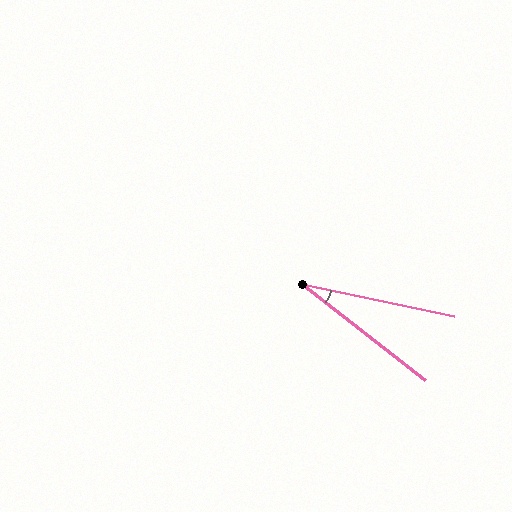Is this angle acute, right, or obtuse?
It is acute.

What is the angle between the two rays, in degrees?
Approximately 26 degrees.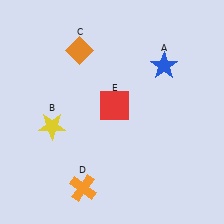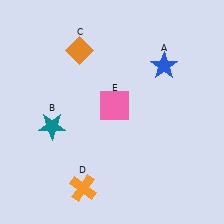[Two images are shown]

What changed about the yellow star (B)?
In Image 1, B is yellow. In Image 2, it changed to teal.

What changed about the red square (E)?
In Image 1, E is red. In Image 2, it changed to pink.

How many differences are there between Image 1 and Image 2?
There are 2 differences between the two images.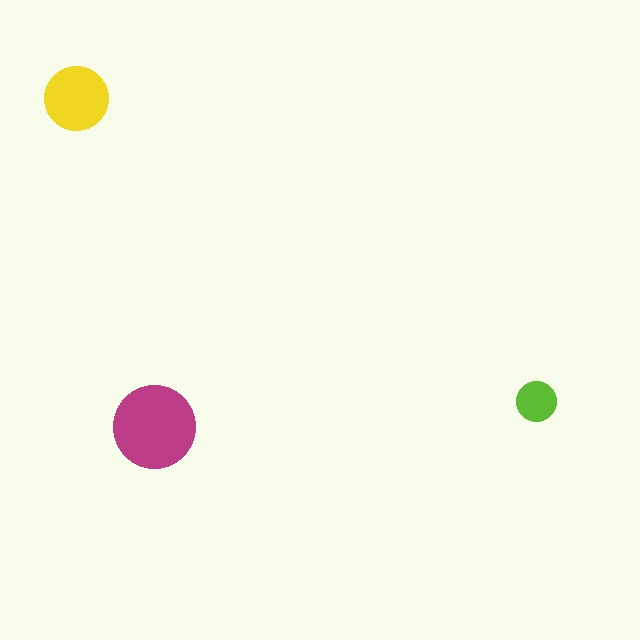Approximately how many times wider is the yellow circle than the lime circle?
About 1.5 times wider.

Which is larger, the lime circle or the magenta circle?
The magenta one.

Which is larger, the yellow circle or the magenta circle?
The magenta one.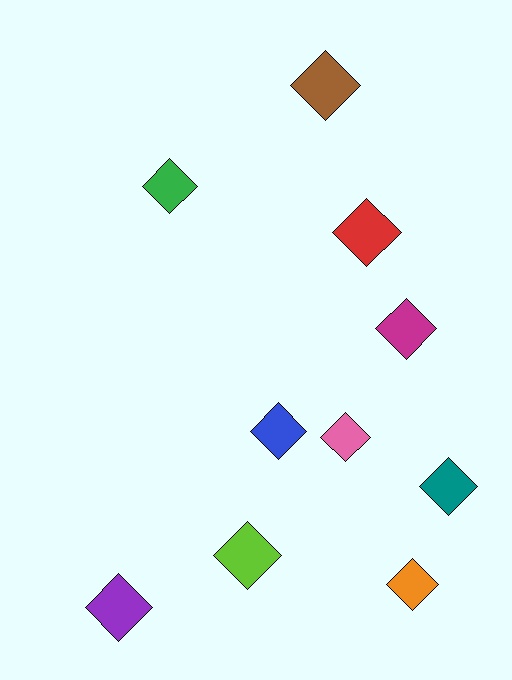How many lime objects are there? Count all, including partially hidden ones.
There is 1 lime object.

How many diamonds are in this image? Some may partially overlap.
There are 10 diamonds.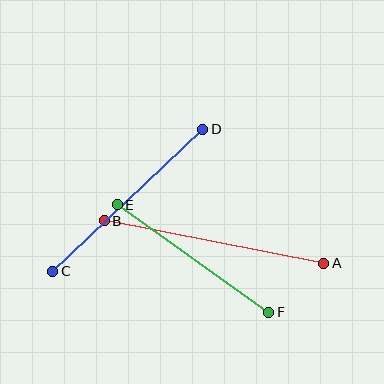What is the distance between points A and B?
The distance is approximately 223 pixels.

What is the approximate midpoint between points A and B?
The midpoint is at approximately (214, 242) pixels.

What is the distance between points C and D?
The distance is approximately 207 pixels.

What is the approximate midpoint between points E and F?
The midpoint is at approximately (193, 258) pixels.